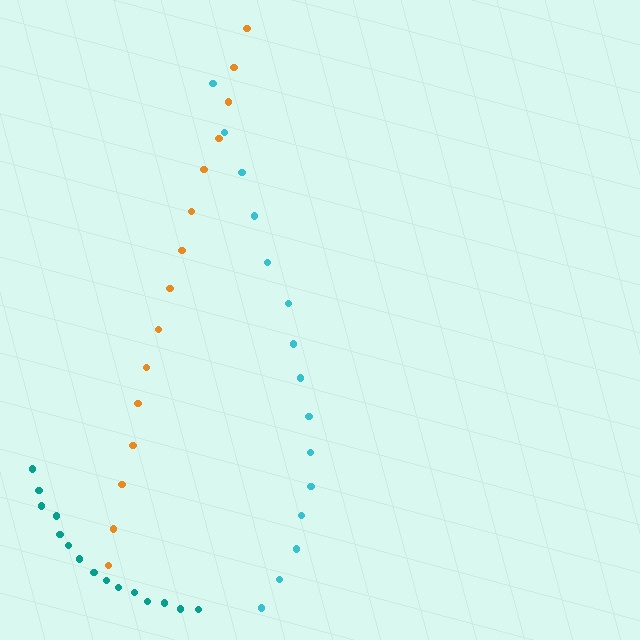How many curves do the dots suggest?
There are 3 distinct paths.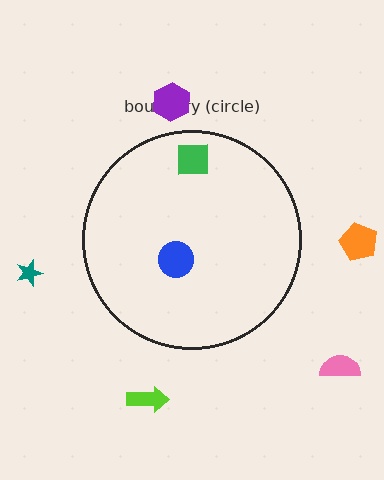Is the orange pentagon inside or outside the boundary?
Outside.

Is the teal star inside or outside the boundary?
Outside.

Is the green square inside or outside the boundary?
Inside.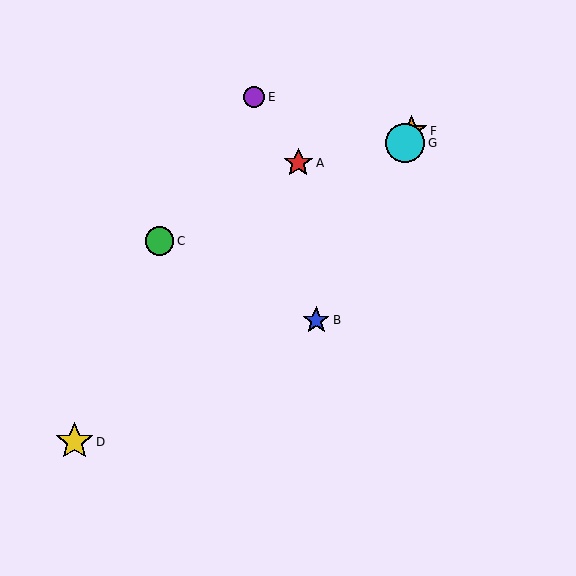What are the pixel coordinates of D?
Object D is at (75, 442).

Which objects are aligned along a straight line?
Objects B, F, G are aligned along a straight line.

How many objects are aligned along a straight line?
3 objects (B, F, G) are aligned along a straight line.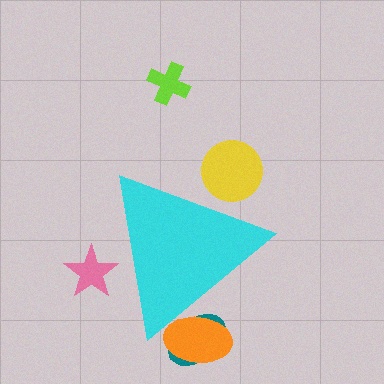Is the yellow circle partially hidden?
Yes, the yellow circle is partially hidden behind the cyan triangle.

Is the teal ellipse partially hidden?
Yes, the teal ellipse is partially hidden behind the cyan triangle.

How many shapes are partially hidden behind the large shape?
4 shapes are partially hidden.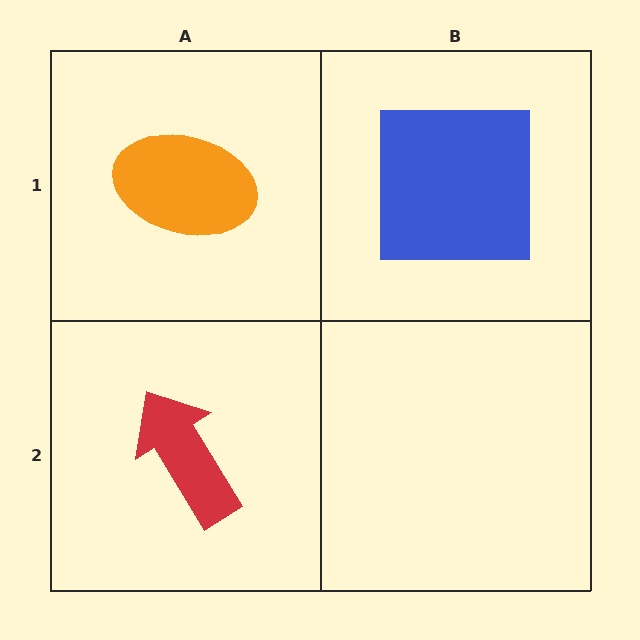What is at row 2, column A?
A red arrow.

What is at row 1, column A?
An orange ellipse.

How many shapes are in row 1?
2 shapes.